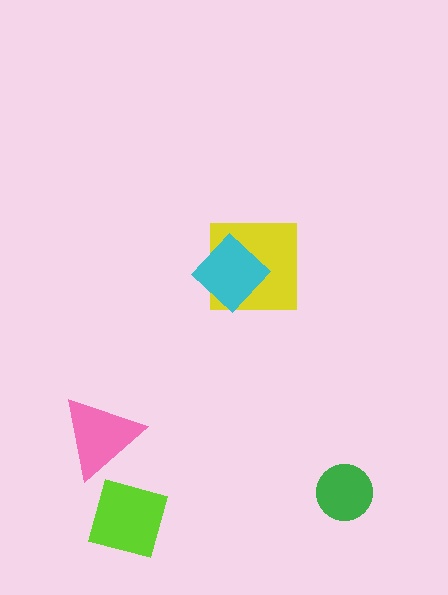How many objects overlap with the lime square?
0 objects overlap with the lime square.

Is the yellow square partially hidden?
Yes, it is partially covered by another shape.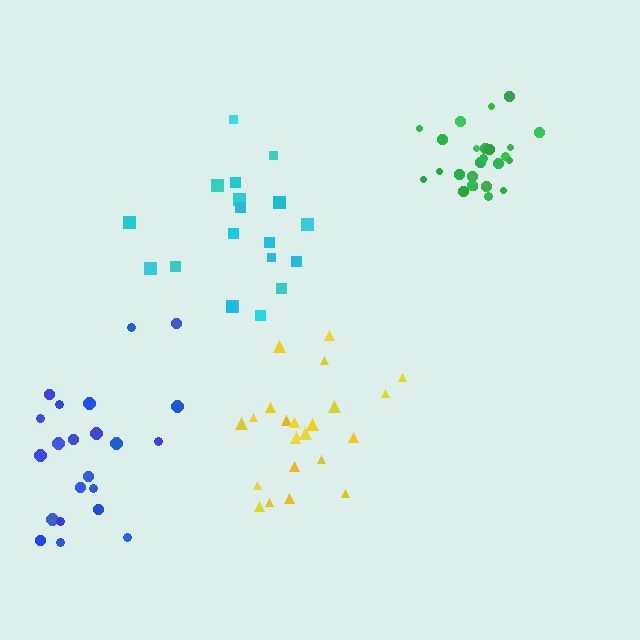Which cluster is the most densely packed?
Green.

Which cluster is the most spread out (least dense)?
Blue.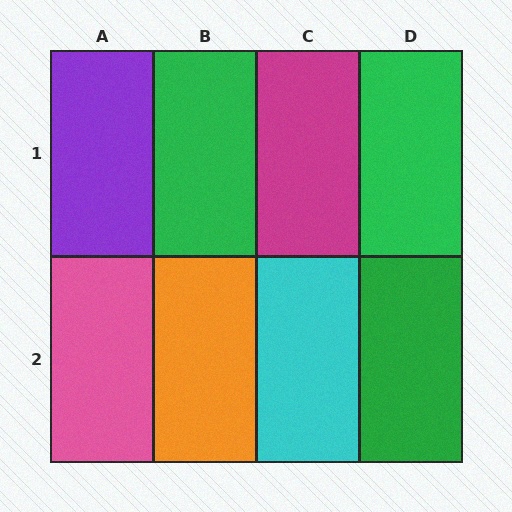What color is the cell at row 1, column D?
Green.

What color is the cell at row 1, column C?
Magenta.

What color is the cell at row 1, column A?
Purple.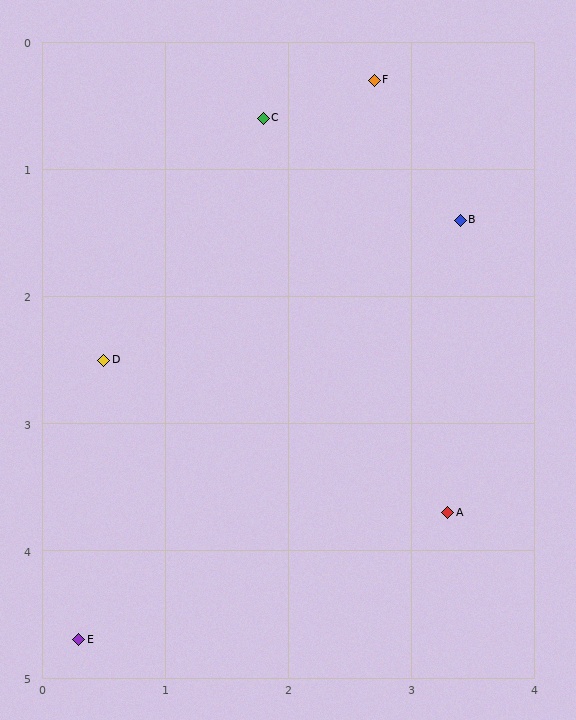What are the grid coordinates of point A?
Point A is at approximately (3.3, 3.7).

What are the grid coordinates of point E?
Point E is at approximately (0.3, 4.7).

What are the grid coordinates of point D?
Point D is at approximately (0.5, 2.5).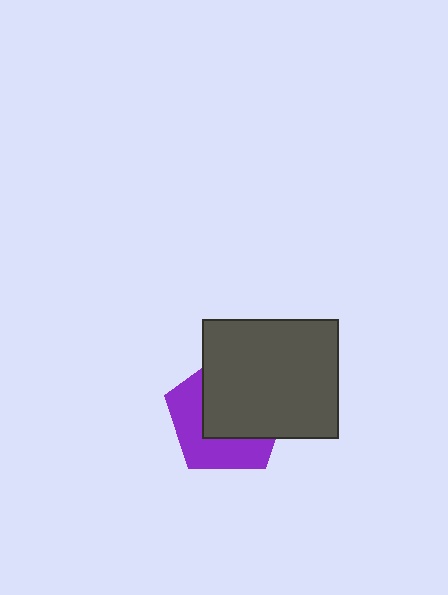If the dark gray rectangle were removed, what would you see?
You would see the complete purple pentagon.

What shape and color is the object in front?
The object in front is a dark gray rectangle.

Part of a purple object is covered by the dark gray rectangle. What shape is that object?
It is a pentagon.